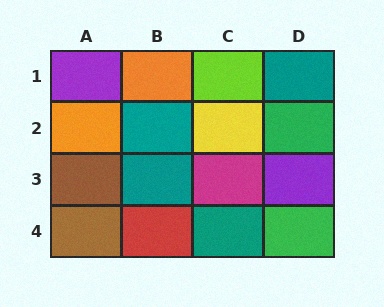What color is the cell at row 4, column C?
Teal.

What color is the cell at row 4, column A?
Brown.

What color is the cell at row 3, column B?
Teal.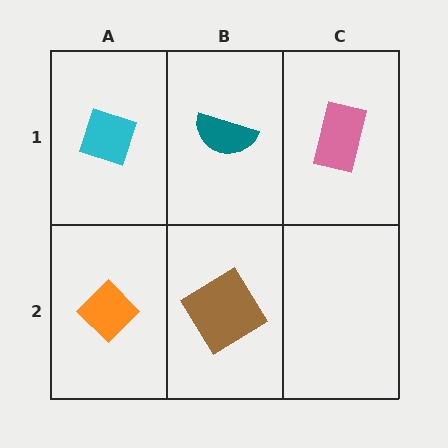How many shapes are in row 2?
2 shapes.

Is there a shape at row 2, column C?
No, that cell is empty.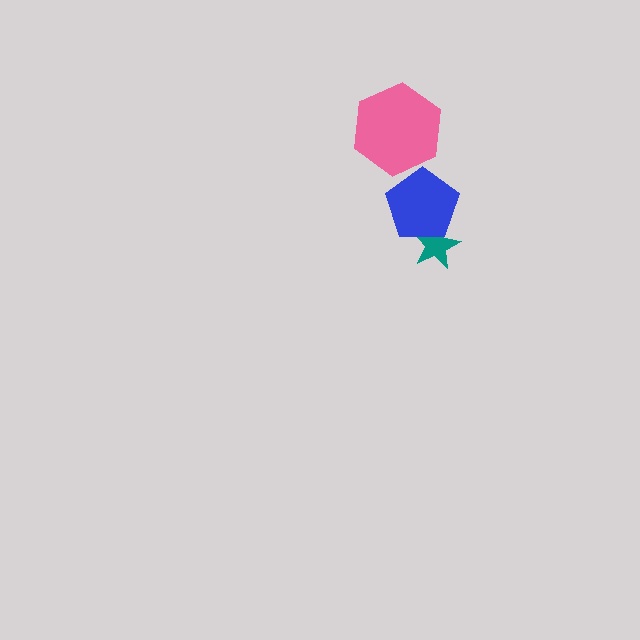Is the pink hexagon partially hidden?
No, no other shape covers it.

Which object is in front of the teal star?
The blue pentagon is in front of the teal star.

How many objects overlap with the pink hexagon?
0 objects overlap with the pink hexagon.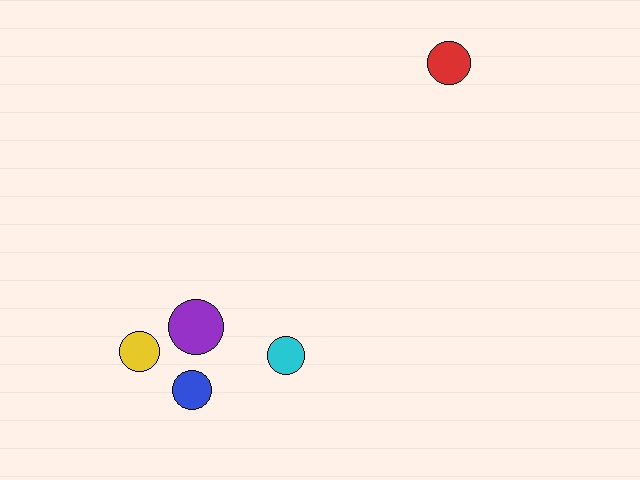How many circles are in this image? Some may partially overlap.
There are 5 circles.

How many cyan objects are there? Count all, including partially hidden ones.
There is 1 cyan object.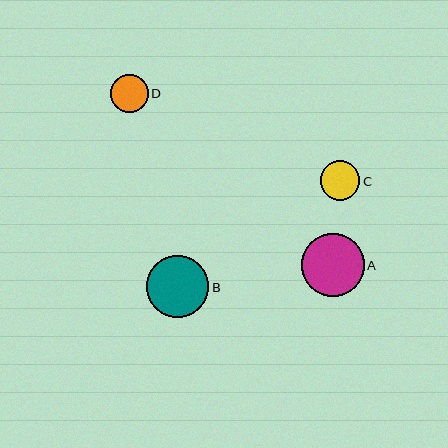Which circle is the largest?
Circle A is the largest with a size of approximately 62 pixels.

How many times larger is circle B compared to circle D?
Circle B is approximately 1.6 times the size of circle D.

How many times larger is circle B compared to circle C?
Circle B is approximately 1.6 times the size of circle C.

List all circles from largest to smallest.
From largest to smallest: A, B, C, D.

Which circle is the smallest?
Circle D is the smallest with a size of approximately 38 pixels.